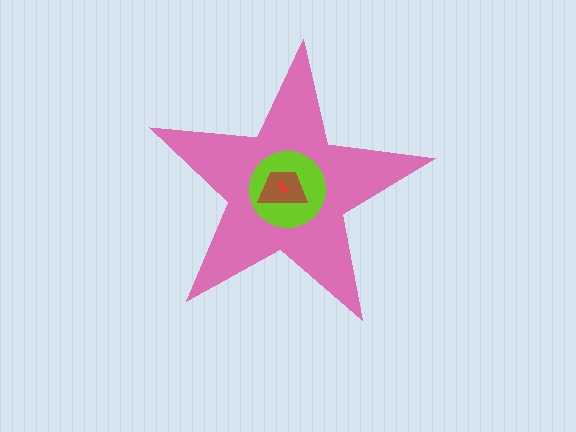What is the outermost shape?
The pink star.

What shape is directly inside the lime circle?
The brown trapezoid.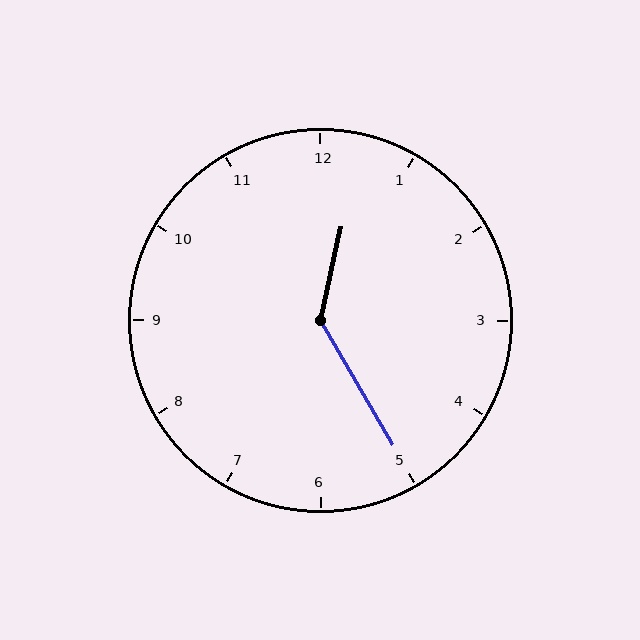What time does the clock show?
12:25.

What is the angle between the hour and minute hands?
Approximately 138 degrees.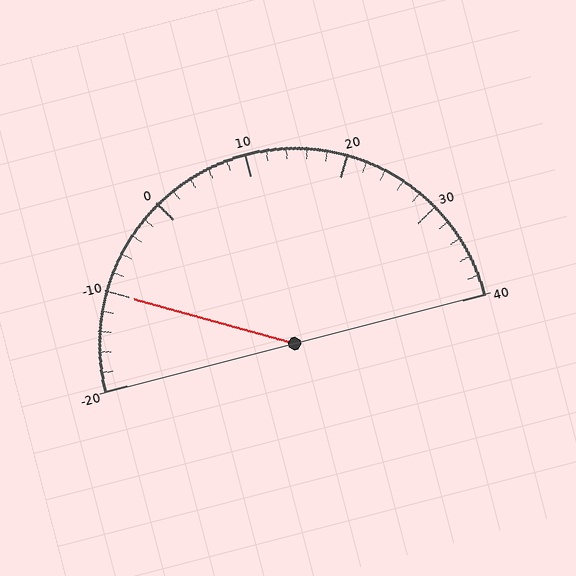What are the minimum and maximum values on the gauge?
The gauge ranges from -20 to 40.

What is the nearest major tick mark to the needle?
The nearest major tick mark is -10.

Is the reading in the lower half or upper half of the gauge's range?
The reading is in the lower half of the range (-20 to 40).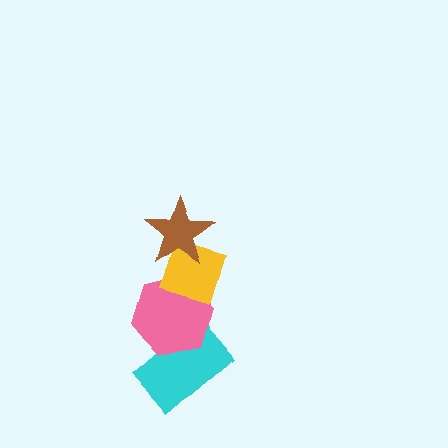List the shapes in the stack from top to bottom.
From top to bottom: the brown star, the yellow diamond, the pink hexagon, the cyan rectangle.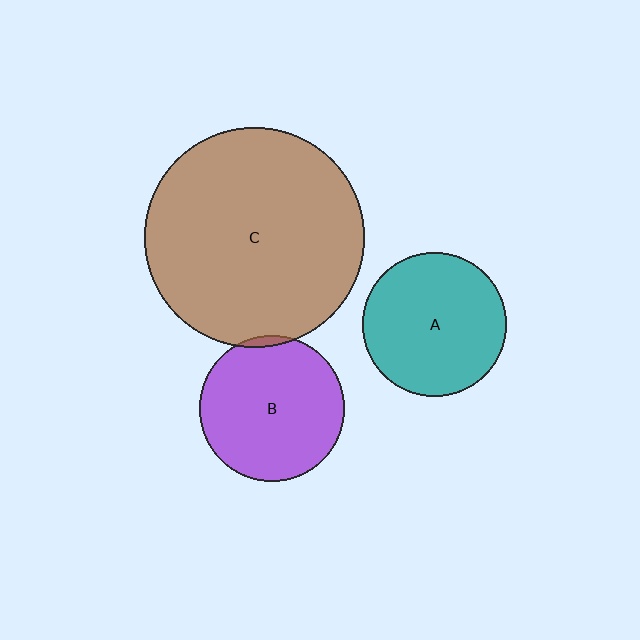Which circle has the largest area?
Circle C (brown).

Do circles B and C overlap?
Yes.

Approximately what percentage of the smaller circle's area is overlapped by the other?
Approximately 5%.